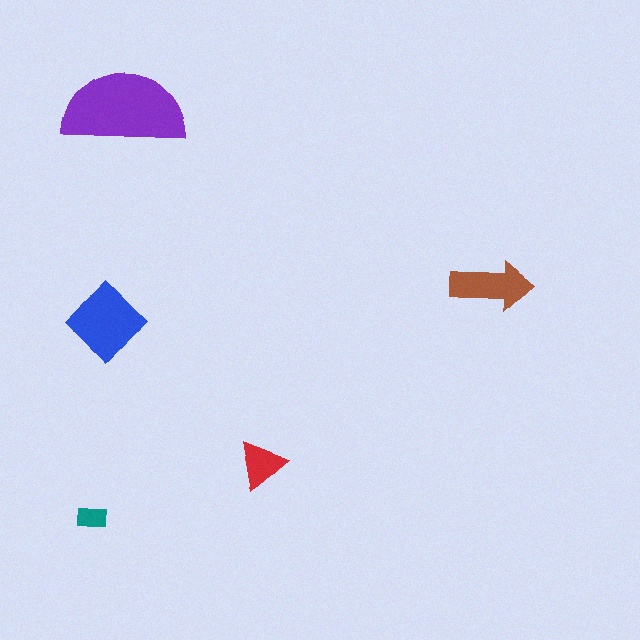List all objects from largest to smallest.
The purple semicircle, the blue diamond, the brown arrow, the red triangle, the teal rectangle.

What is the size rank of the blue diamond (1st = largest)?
2nd.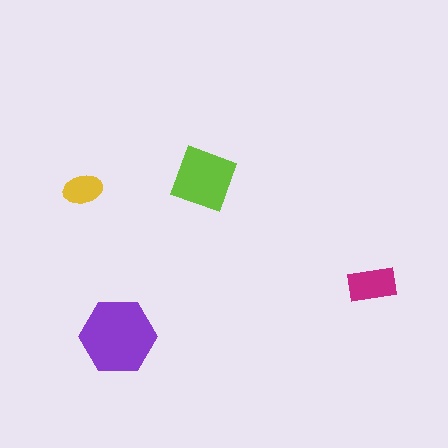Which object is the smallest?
The yellow ellipse.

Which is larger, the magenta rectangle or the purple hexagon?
The purple hexagon.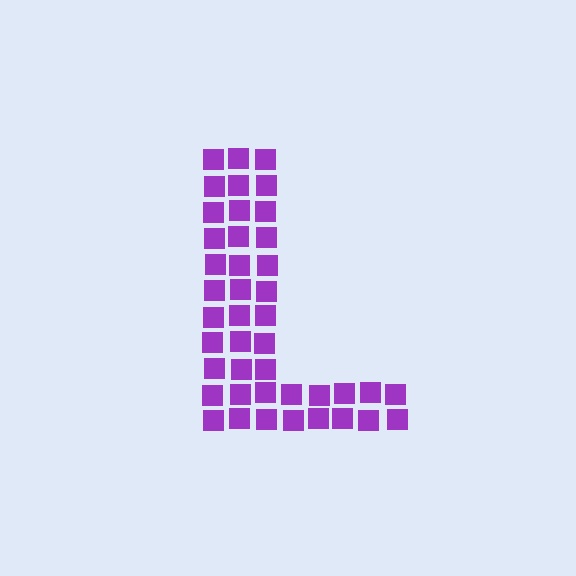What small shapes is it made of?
It is made of small squares.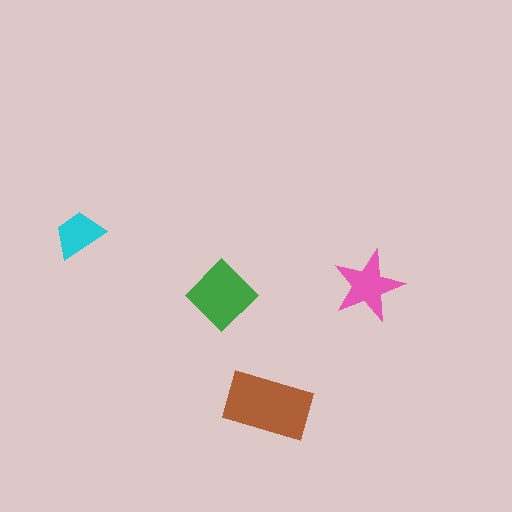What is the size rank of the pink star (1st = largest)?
3rd.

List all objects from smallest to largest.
The cyan trapezoid, the pink star, the green diamond, the brown rectangle.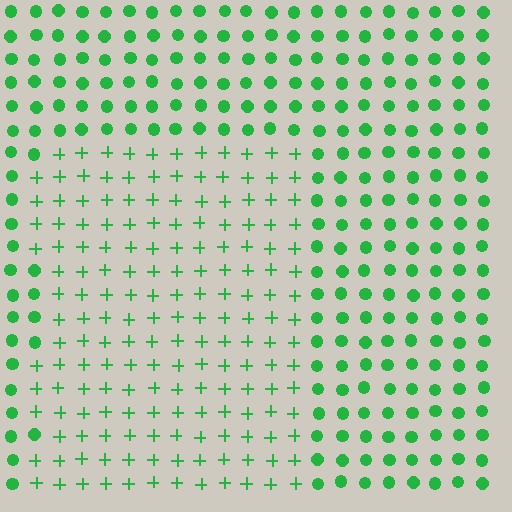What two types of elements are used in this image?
The image uses plus signs inside the rectangle region and circles outside it.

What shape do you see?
I see a rectangle.